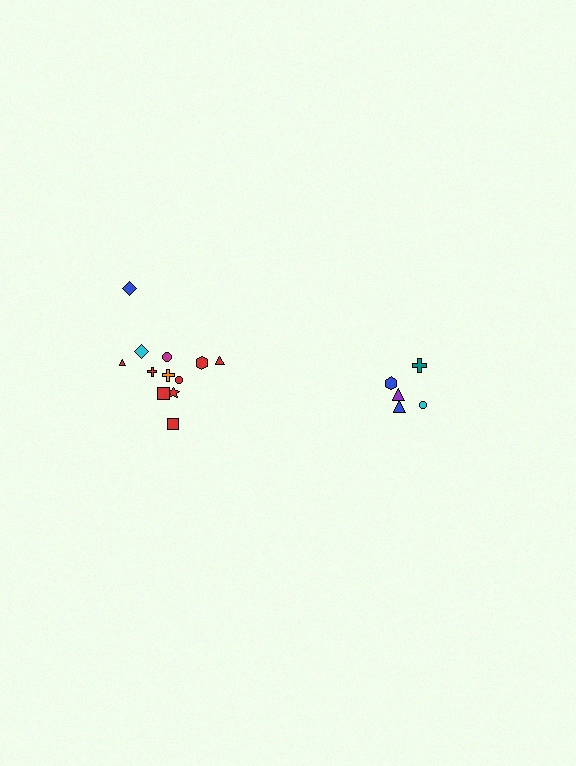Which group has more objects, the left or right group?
The left group.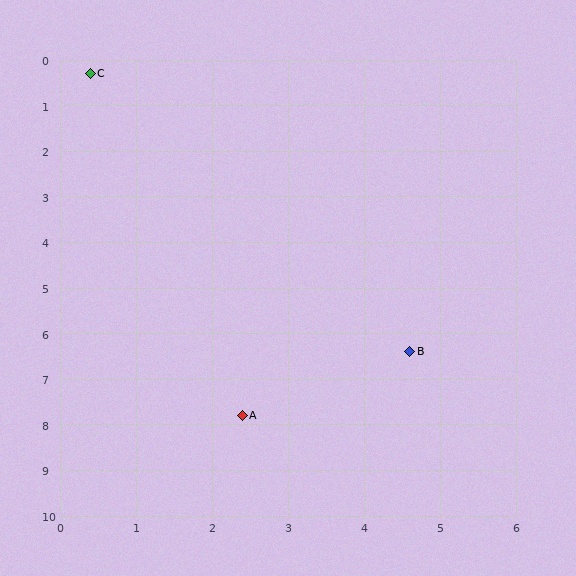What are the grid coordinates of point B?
Point B is at approximately (4.6, 6.4).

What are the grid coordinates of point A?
Point A is at approximately (2.4, 7.8).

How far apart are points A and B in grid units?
Points A and B are about 2.6 grid units apart.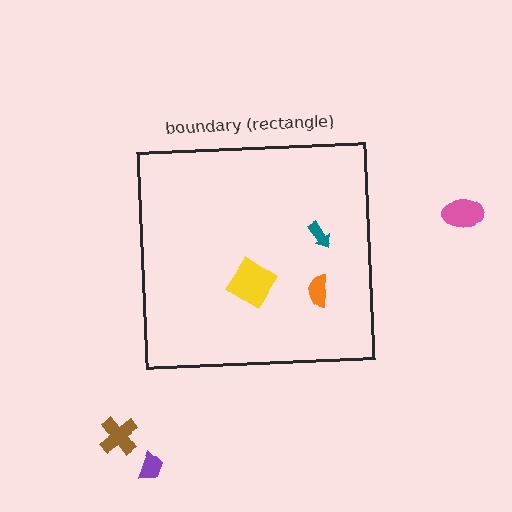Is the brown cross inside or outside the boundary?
Outside.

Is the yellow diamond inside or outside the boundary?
Inside.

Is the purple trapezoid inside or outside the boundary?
Outside.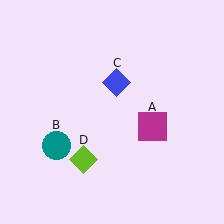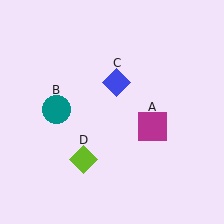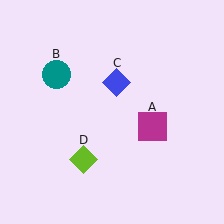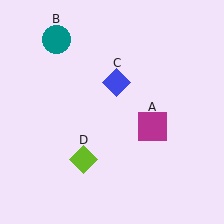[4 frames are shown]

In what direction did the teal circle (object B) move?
The teal circle (object B) moved up.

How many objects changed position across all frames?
1 object changed position: teal circle (object B).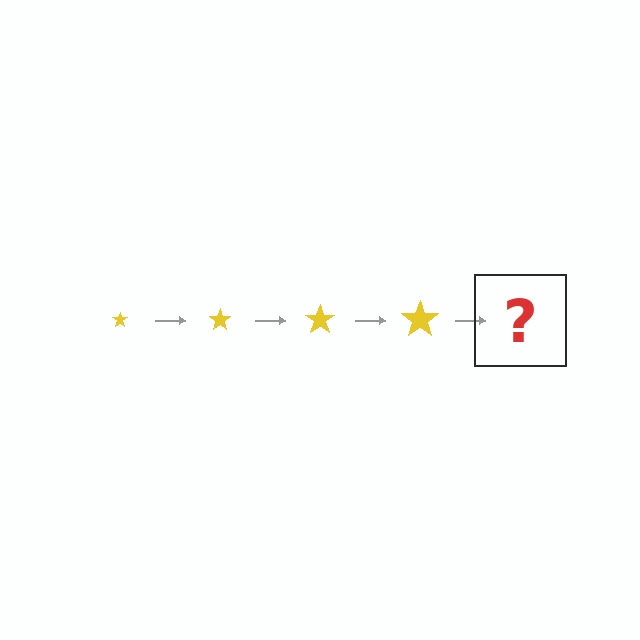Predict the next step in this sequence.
The next step is a yellow star, larger than the previous one.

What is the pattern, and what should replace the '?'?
The pattern is that the star gets progressively larger each step. The '?' should be a yellow star, larger than the previous one.